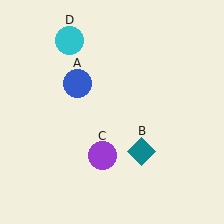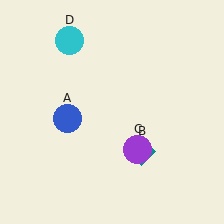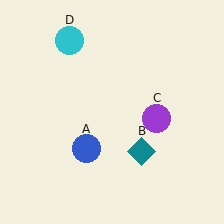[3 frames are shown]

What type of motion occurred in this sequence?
The blue circle (object A), purple circle (object C) rotated counterclockwise around the center of the scene.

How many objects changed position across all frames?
2 objects changed position: blue circle (object A), purple circle (object C).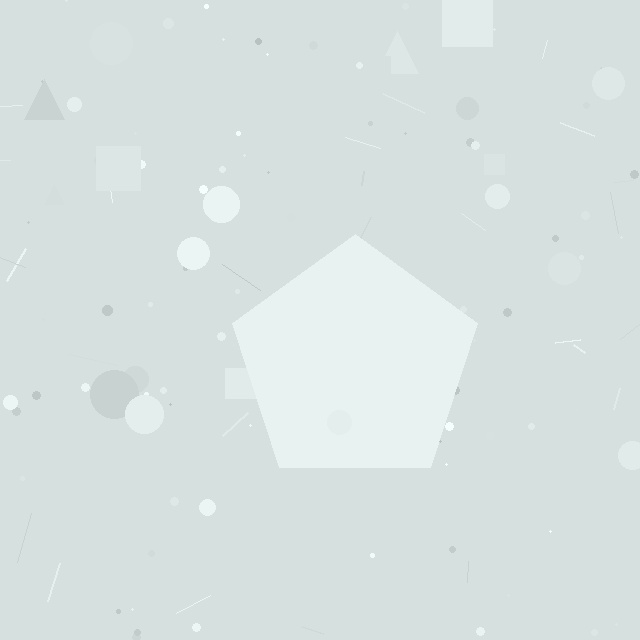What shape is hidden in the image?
A pentagon is hidden in the image.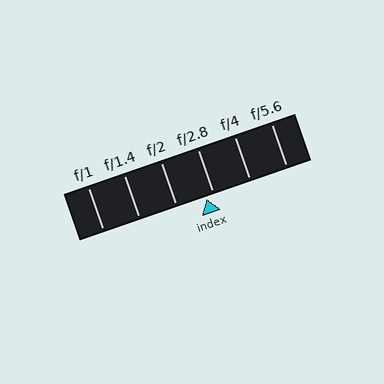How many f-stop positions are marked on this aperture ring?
There are 6 f-stop positions marked.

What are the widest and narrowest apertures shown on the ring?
The widest aperture shown is f/1 and the narrowest is f/5.6.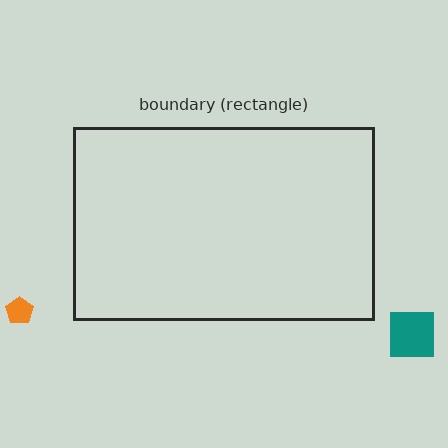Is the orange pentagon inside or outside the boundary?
Outside.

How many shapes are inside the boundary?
0 inside, 2 outside.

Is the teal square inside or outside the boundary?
Outside.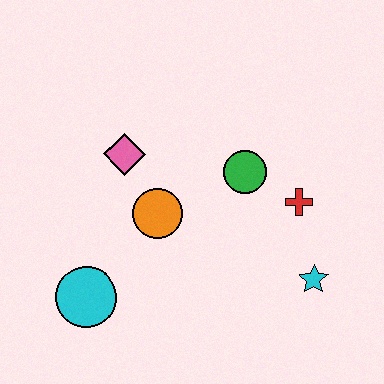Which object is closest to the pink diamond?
The orange circle is closest to the pink diamond.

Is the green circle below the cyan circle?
No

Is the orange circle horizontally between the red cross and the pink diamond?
Yes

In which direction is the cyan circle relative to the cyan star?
The cyan circle is to the left of the cyan star.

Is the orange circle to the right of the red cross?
No